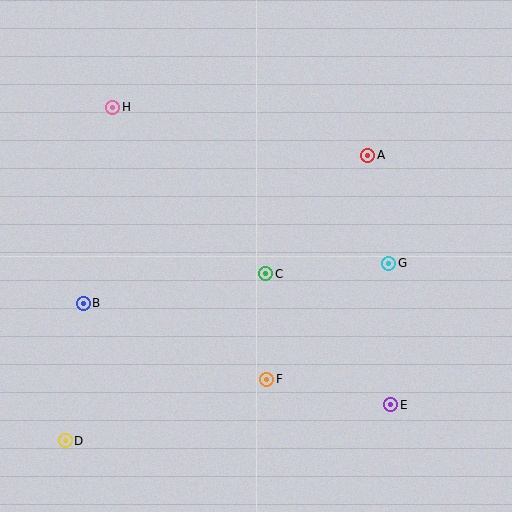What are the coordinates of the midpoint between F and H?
The midpoint between F and H is at (190, 243).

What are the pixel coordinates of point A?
Point A is at (368, 155).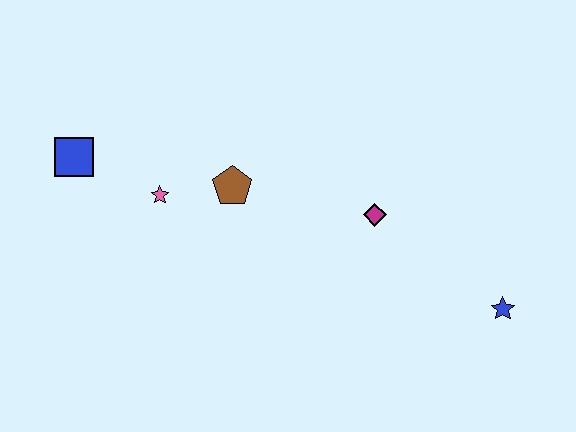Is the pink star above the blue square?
No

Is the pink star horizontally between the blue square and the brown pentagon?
Yes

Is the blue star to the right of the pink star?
Yes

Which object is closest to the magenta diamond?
The brown pentagon is closest to the magenta diamond.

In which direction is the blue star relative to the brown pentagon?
The blue star is to the right of the brown pentagon.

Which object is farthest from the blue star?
The blue square is farthest from the blue star.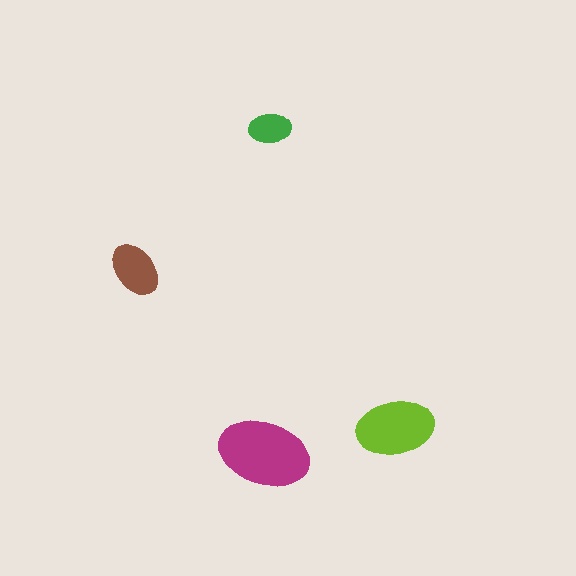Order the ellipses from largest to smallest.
the magenta one, the lime one, the brown one, the green one.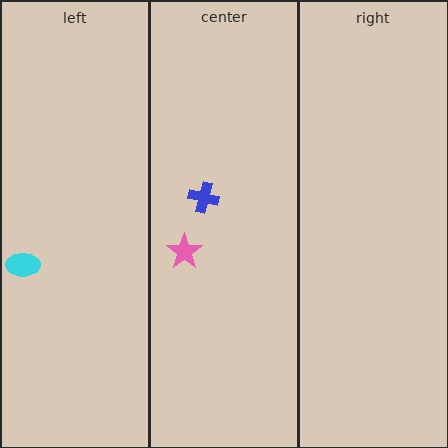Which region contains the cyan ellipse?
The left region.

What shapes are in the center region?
The blue cross, the pink star.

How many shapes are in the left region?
1.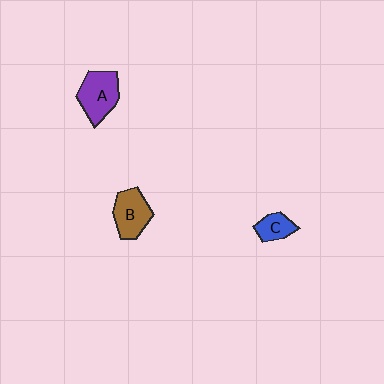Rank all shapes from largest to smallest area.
From largest to smallest: A (purple), B (brown), C (blue).